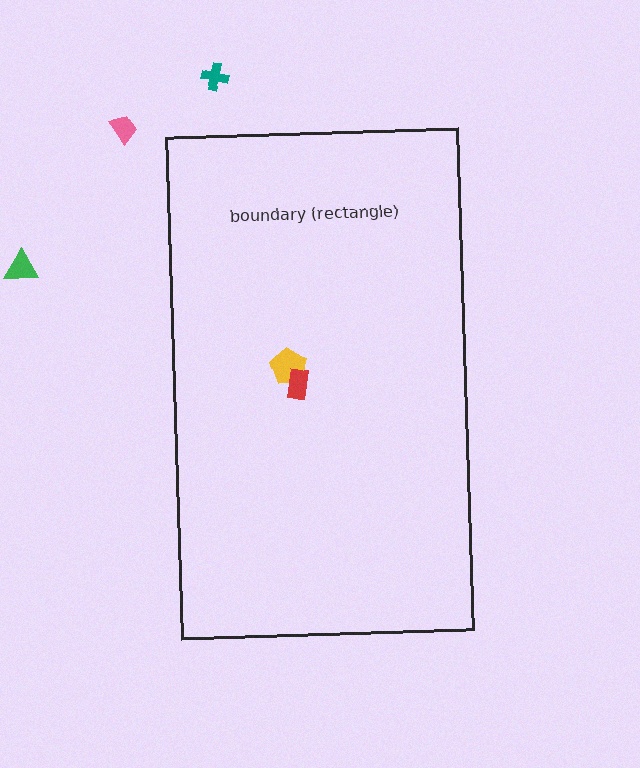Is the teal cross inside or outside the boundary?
Outside.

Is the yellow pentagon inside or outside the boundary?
Inside.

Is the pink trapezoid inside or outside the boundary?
Outside.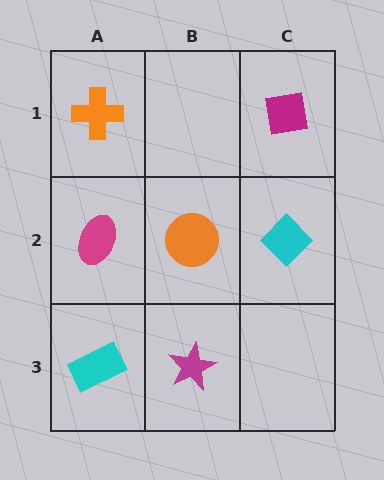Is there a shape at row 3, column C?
No, that cell is empty.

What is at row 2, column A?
A magenta ellipse.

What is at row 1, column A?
An orange cross.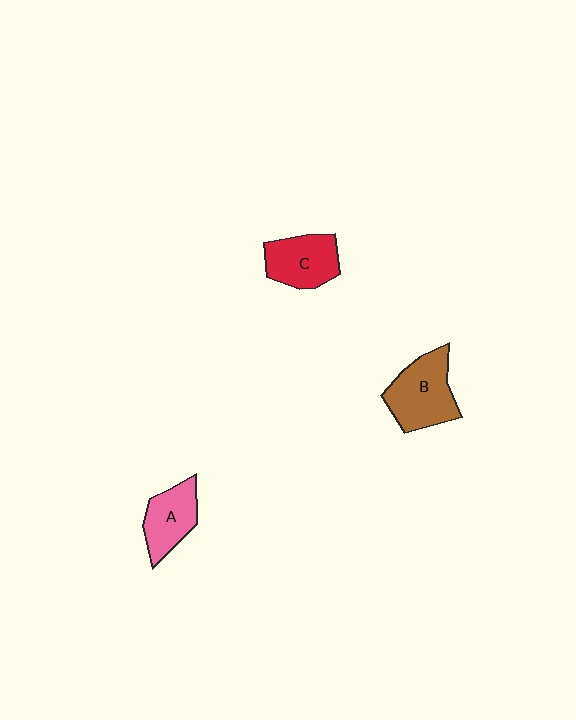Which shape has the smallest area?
Shape A (pink).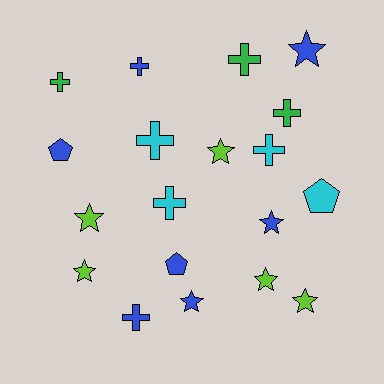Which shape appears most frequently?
Star, with 8 objects.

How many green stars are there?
There are no green stars.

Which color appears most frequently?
Blue, with 7 objects.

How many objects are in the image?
There are 19 objects.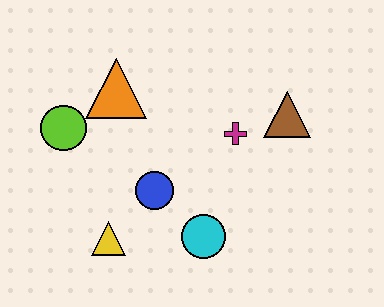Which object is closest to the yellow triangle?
The blue circle is closest to the yellow triangle.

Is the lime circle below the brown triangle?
Yes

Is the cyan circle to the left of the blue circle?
No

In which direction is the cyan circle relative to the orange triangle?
The cyan circle is below the orange triangle.